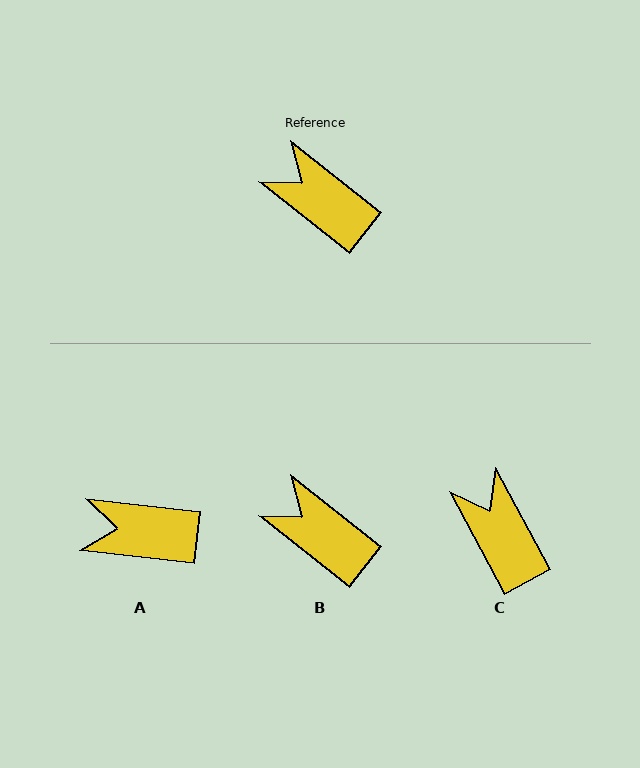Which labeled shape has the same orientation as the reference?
B.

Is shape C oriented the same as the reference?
No, it is off by about 24 degrees.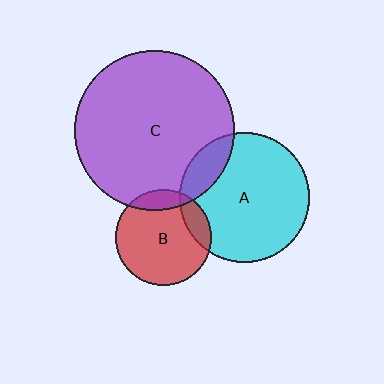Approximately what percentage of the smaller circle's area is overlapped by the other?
Approximately 15%.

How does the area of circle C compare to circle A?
Approximately 1.5 times.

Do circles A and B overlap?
Yes.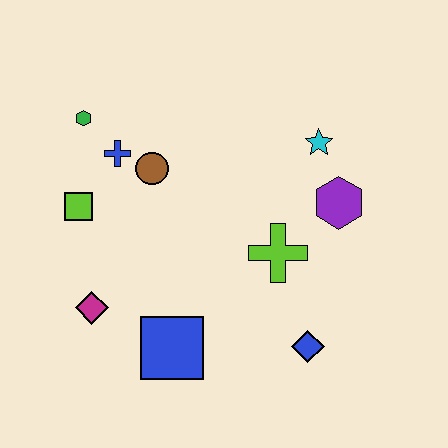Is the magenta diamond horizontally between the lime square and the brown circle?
Yes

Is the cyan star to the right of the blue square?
Yes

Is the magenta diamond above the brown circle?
No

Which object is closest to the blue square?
The magenta diamond is closest to the blue square.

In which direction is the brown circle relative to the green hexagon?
The brown circle is to the right of the green hexagon.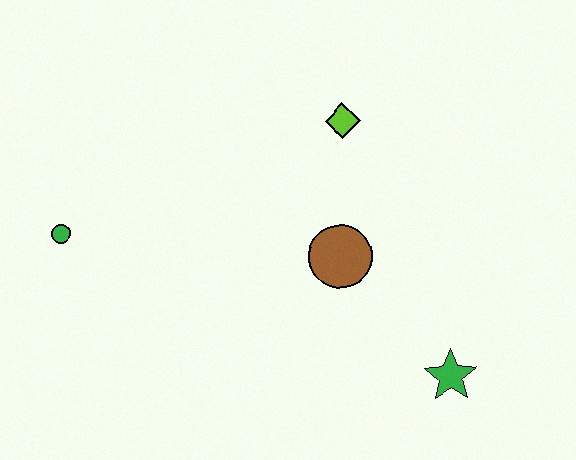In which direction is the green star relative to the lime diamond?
The green star is below the lime diamond.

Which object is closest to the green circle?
The brown circle is closest to the green circle.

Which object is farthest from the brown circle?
The green circle is farthest from the brown circle.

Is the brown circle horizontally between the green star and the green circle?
Yes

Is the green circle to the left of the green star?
Yes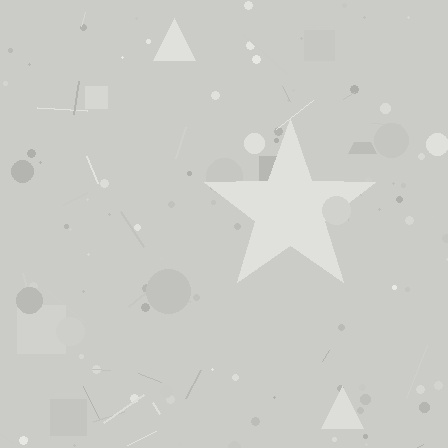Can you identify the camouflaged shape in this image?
The camouflaged shape is a star.